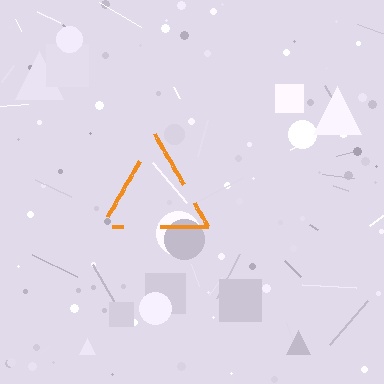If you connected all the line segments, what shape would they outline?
They would outline a triangle.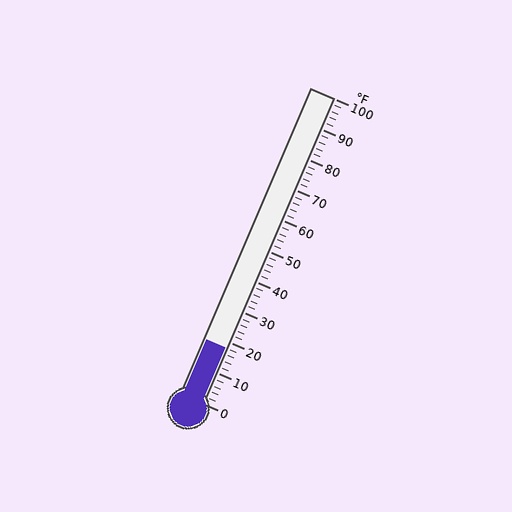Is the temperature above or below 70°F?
The temperature is below 70°F.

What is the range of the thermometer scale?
The thermometer scale ranges from 0°F to 100°F.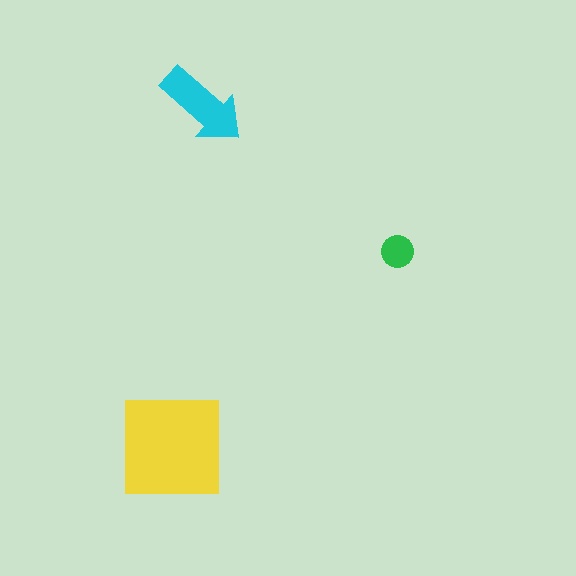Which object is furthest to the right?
The green circle is rightmost.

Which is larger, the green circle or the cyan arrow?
The cyan arrow.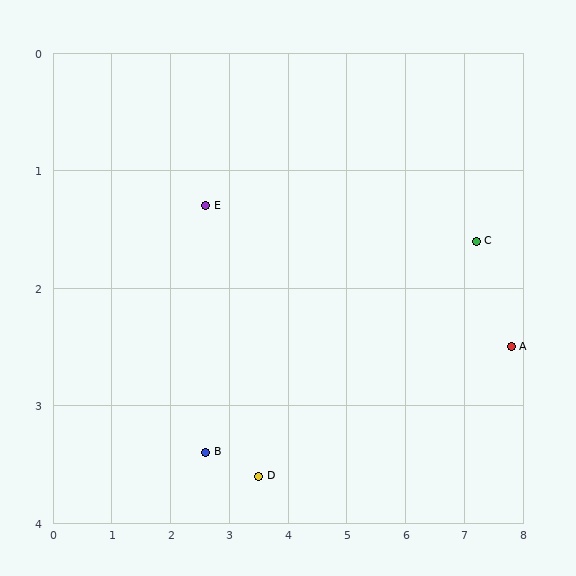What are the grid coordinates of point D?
Point D is at approximately (3.5, 3.6).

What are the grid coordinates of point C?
Point C is at approximately (7.2, 1.6).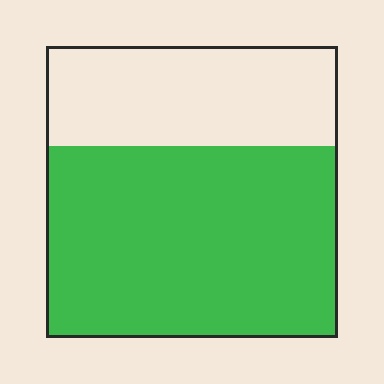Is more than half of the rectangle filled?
Yes.